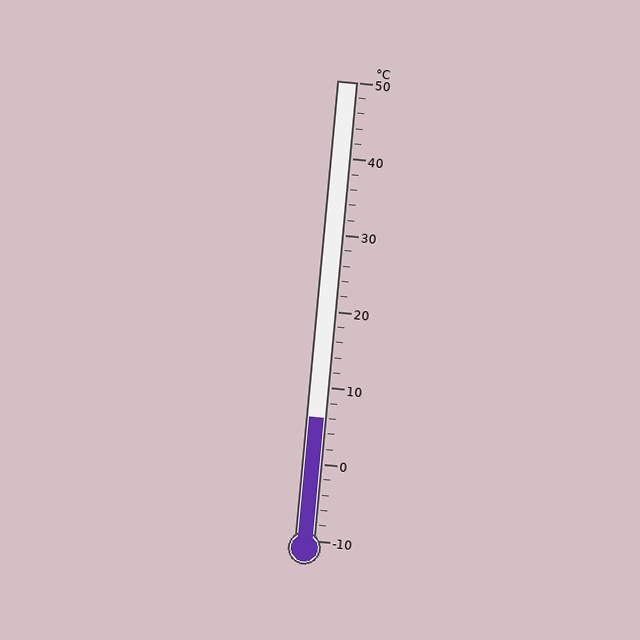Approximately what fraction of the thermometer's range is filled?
The thermometer is filled to approximately 25% of its range.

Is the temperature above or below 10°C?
The temperature is below 10°C.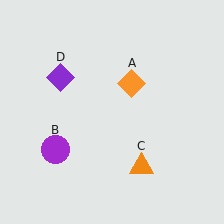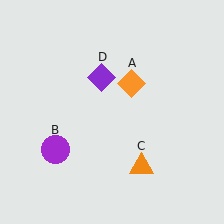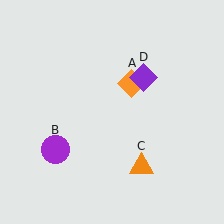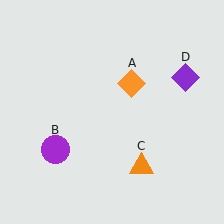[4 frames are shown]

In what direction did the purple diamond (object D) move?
The purple diamond (object D) moved right.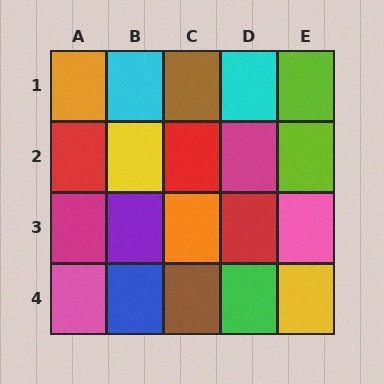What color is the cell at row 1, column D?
Cyan.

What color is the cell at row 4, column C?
Brown.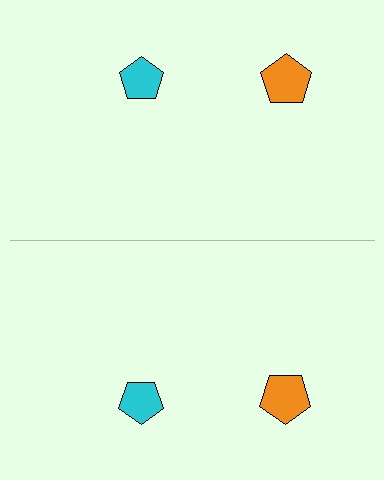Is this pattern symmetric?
Yes, this pattern has bilateral (reflection) symmetry.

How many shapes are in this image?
There are 4 shapes in this image.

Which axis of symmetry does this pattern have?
The pattern has a horizontal axis of symmetry running through the center of the image.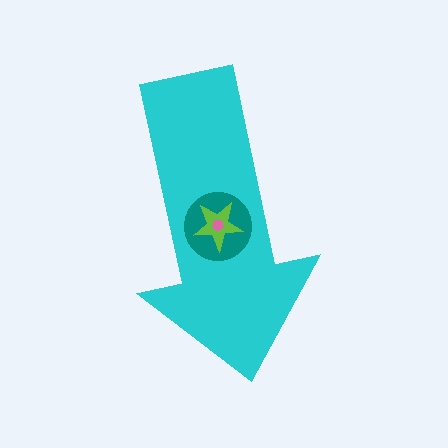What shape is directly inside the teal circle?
The lime star.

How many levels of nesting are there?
4.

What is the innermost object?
The pink pentagon.